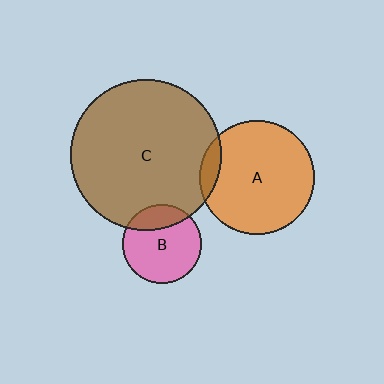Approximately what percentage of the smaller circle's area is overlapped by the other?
Approximately 25%.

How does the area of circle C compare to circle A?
Approximately 1.7 times.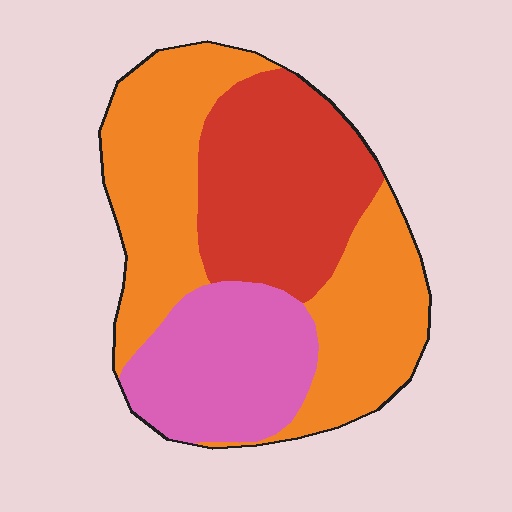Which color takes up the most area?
Orange, at roughly 45%.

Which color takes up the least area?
Pink, at roughly 25%.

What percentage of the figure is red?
Red takes up about one third (1/3) of the figure.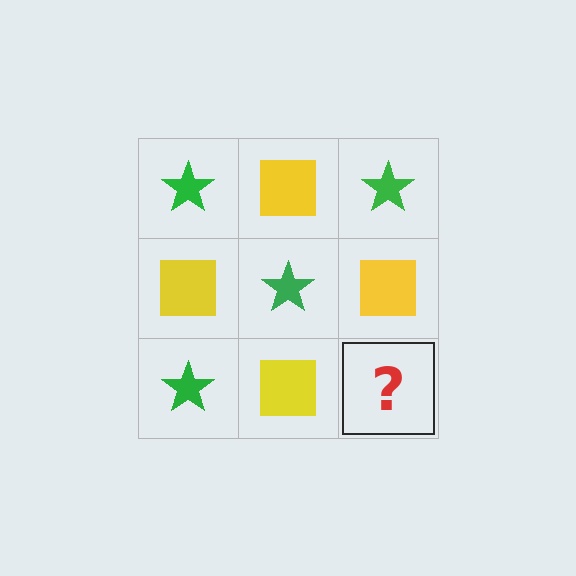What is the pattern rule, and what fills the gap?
The rule is that it alternates green star and yellow square in a checkerboard pattern. The gap should be filled with a green star.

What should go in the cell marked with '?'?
The missing cell should contain a green star.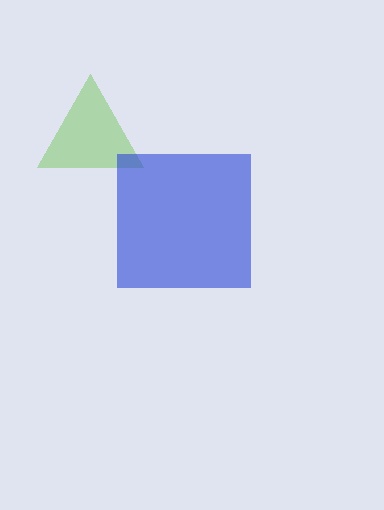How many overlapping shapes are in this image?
There are 2 overlapping shapes in the image.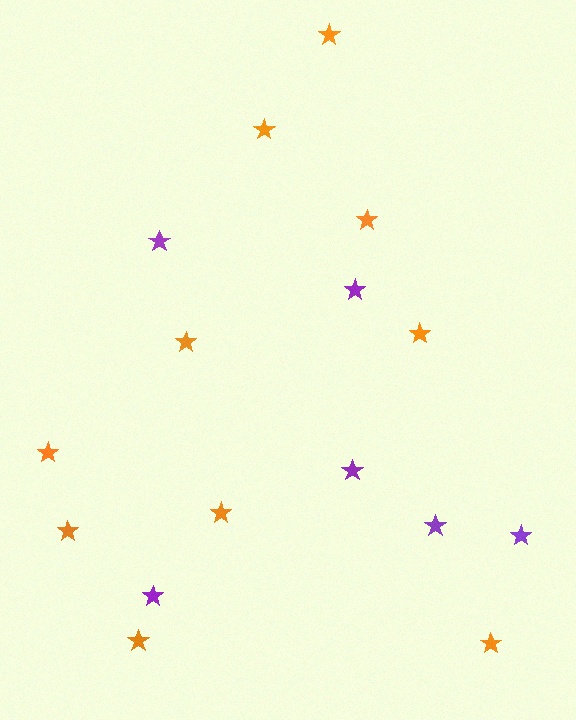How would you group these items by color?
There are 2 groups: one group of purple stars (6) and one group of orange stars (10).